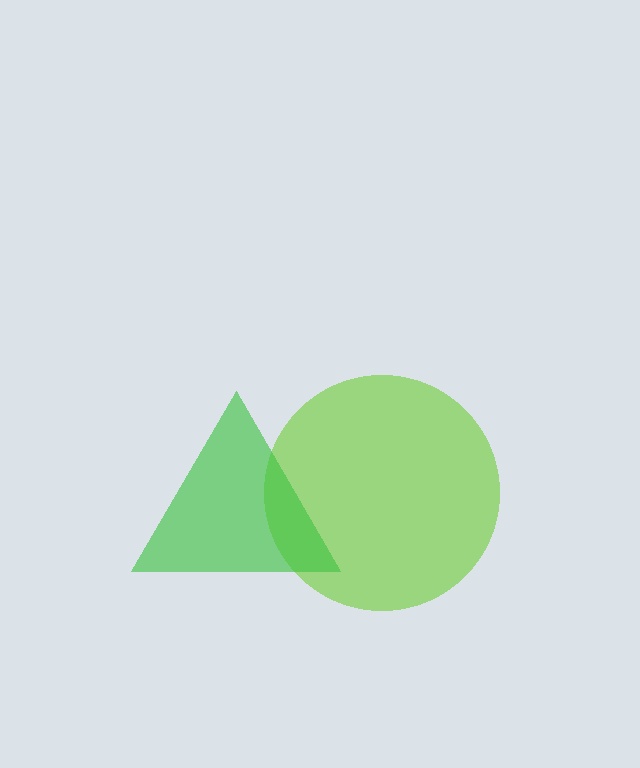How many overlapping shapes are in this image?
There are 2 overlapping shapes in the image.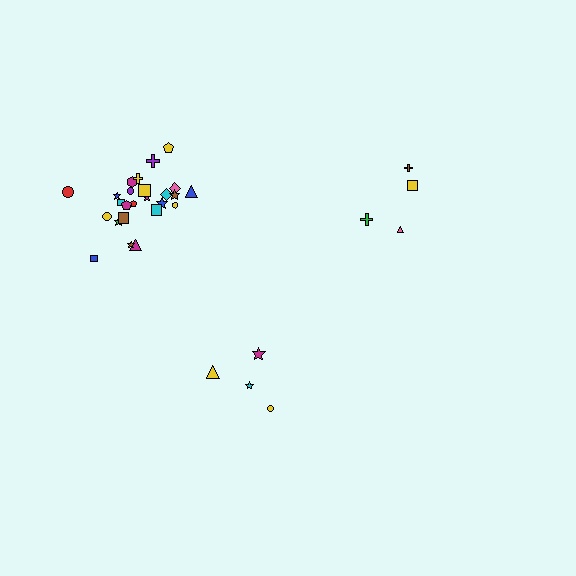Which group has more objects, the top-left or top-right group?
The top-left group.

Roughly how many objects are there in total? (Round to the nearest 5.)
Roughly 35 objects in total.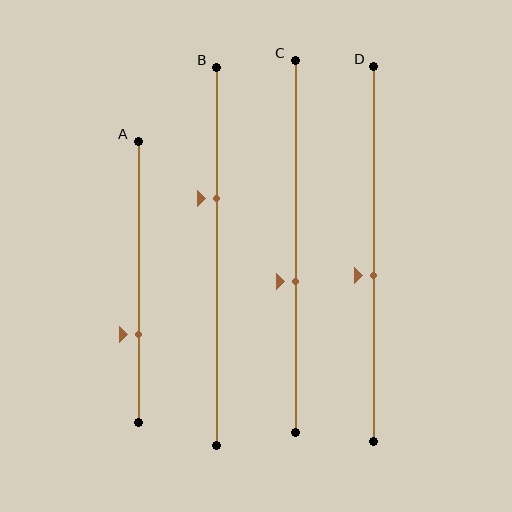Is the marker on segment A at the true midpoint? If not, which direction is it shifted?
No, the marker on segment A is shifted downward by about 19% of the segment length.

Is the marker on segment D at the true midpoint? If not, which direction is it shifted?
No, the marker on segment D is shifted downward by about 6% of the segment length.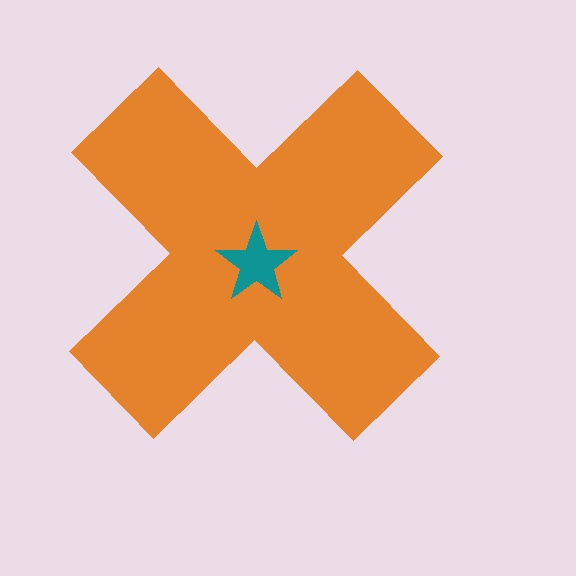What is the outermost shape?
The orange cross.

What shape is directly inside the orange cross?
The teal star.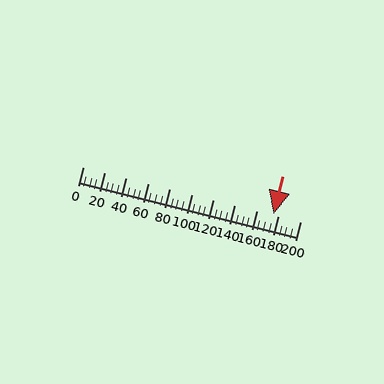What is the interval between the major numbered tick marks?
The major tick marks are spaced 20 units apart.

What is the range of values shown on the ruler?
The ruler shows values from 0 to 200.